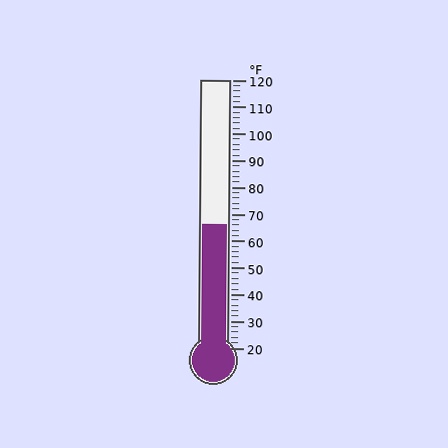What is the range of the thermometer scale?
The thermometer scale ranges from 20°F to 120°F.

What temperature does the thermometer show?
The thermometer shows approximately 66°F.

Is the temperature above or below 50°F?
The temperature is above 50°F.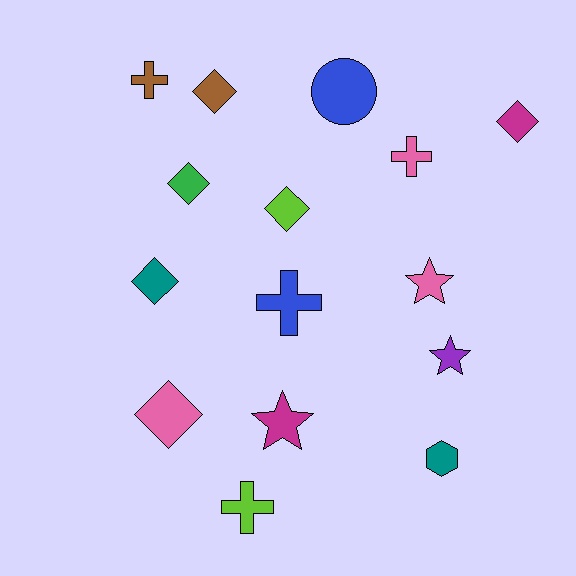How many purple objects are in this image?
There is 1 purple object.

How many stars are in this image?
There are 3 stars.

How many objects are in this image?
There are 15 objects.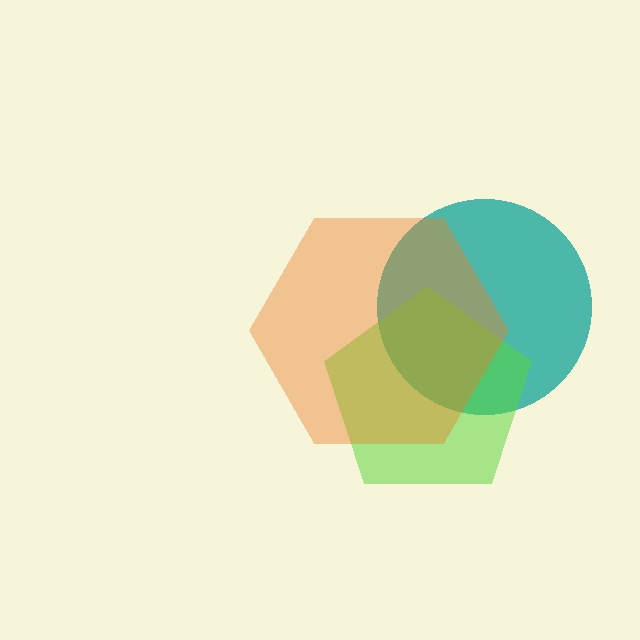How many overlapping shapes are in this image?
There are 3 overlapping shapes in the image.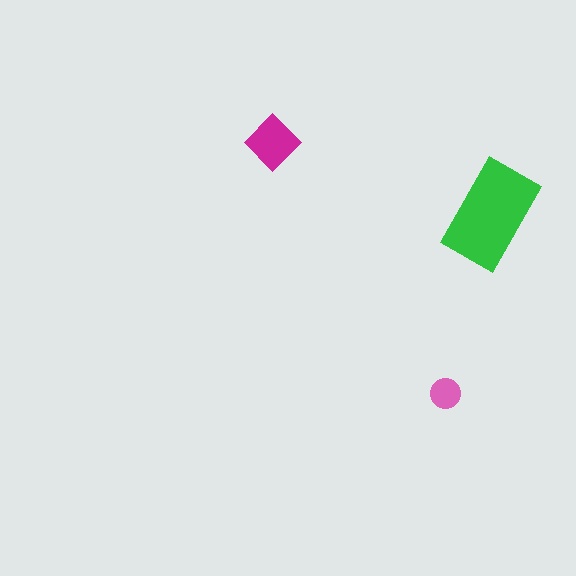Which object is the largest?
The green rectangle.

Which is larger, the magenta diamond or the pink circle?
The magenta diamond.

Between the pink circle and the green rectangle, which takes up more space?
The green rectangle.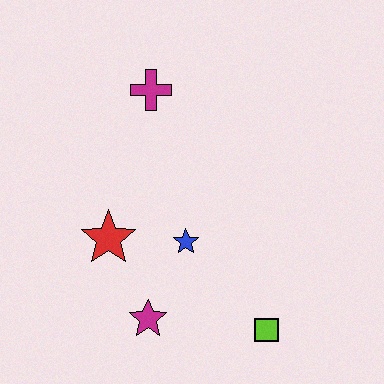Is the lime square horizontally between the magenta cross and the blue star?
No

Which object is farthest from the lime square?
The magenta cross is farthest from the lime square.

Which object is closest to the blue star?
The red star is closest to the blue star.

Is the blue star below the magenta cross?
Yes